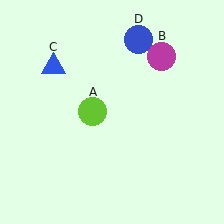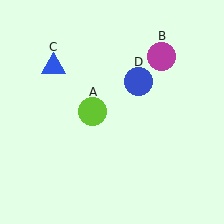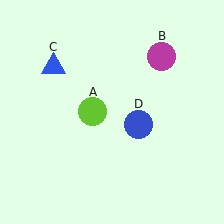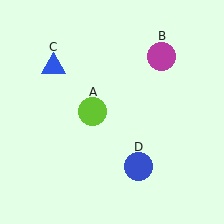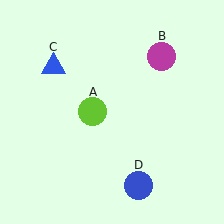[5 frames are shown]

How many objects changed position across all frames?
1 object changed position: blue circle (object D).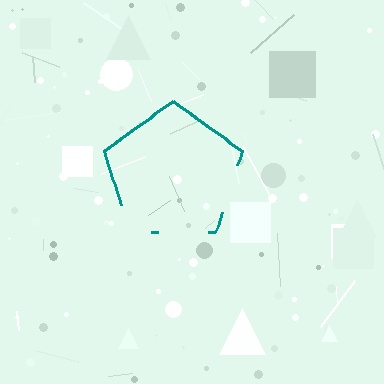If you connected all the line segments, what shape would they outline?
They would outline a pentagon.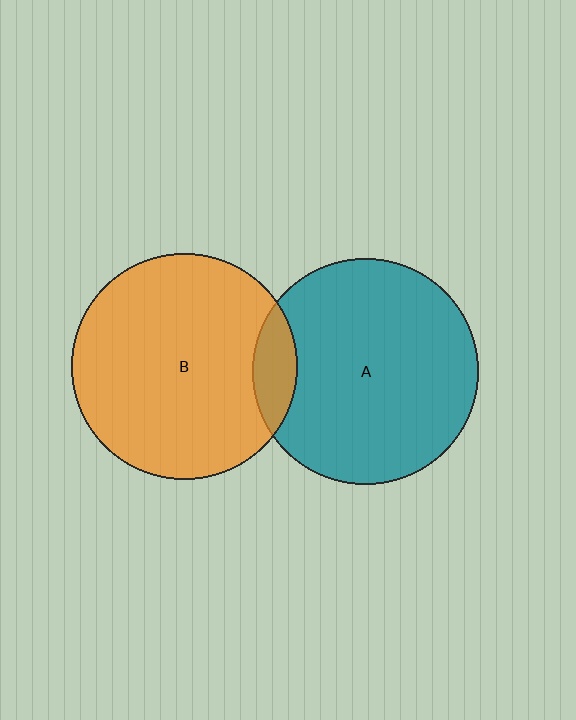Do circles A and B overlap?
Yes.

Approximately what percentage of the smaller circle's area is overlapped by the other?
Approximately 10%.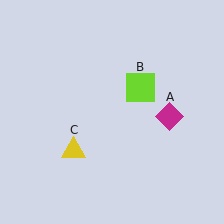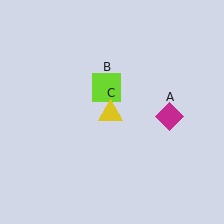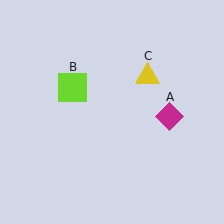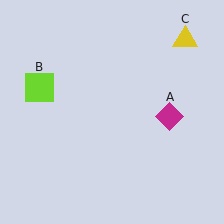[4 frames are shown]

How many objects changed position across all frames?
2 objects changed position: lime square (object B), yellow triangle (object C).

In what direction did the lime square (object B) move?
The lime square (object B) moved left.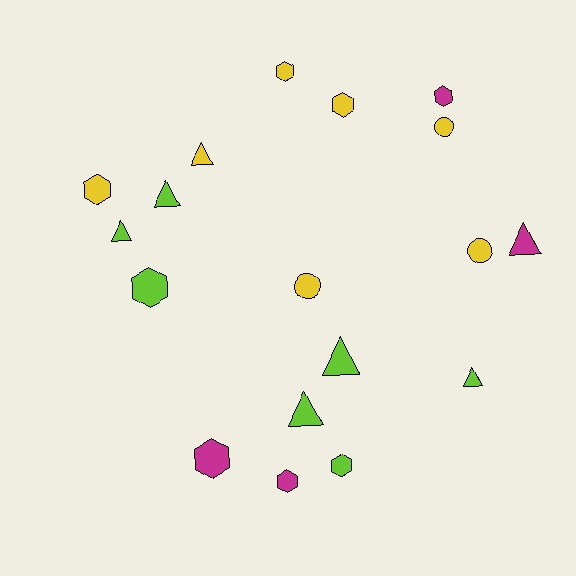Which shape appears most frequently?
Hexagon, with 8 objects.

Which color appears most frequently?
Yellow, with 7 objects.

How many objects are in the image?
There are 18 objects.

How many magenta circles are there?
There are no magenta circles.